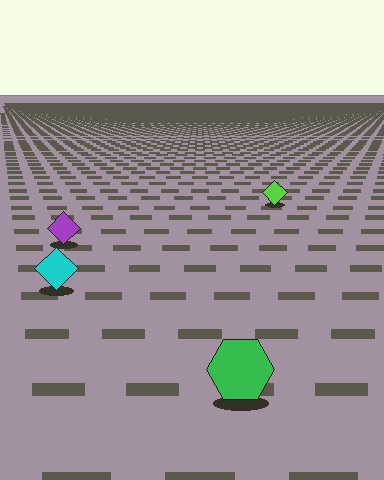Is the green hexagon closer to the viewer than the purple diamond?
Yes. The green hexagon is closer — you can tell from the texture gradient: the ground texture is coarser near it.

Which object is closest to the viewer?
The green hexagon is closest. The texture marks near it are larger and more spread out.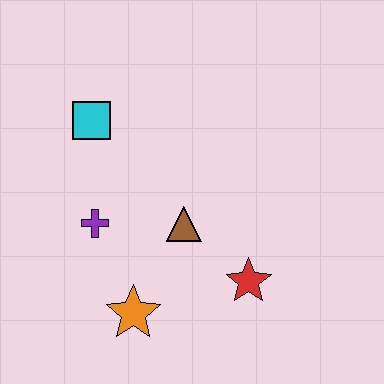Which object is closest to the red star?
The brown triangle is closest to the red star.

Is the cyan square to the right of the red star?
No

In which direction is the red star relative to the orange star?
The red star is to the right of the orange star.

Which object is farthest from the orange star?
The cyan square is farthest from the orange star.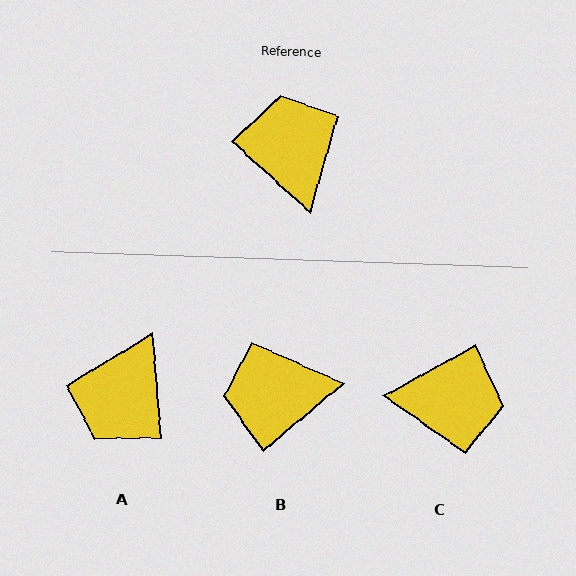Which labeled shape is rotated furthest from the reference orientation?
A, about 137 degrees away.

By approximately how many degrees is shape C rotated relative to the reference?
Approximately 109 degrees clockwise.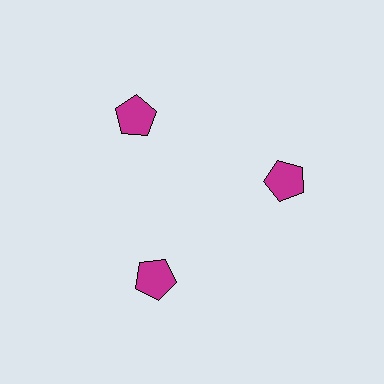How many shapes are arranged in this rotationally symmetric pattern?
There are 3 shapes, arranged in 3 groups of 1.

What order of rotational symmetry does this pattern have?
This pattern has 3-fold rotational symmetry.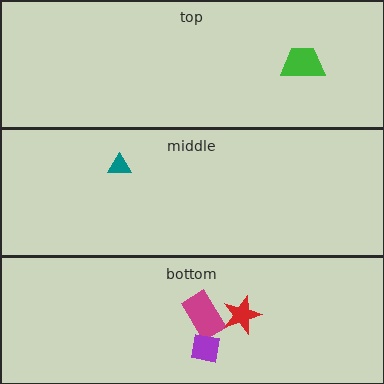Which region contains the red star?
The bottom region.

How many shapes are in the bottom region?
3.